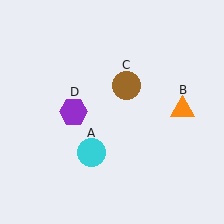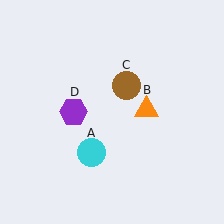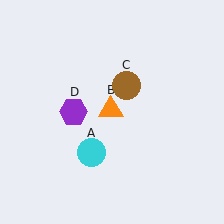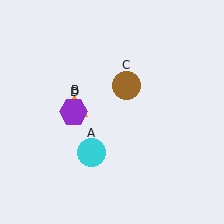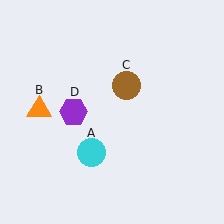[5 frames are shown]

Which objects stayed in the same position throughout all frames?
Cyan circle (object A) and brown circle (object C) and purple hexagon (object D) remained stationary.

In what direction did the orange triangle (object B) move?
The orange triangle (object B) moved left.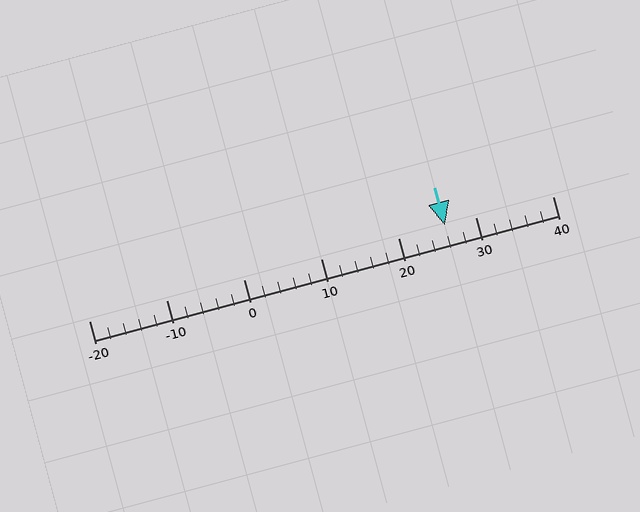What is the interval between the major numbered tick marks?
The major tick marks are spaced 10 units apart.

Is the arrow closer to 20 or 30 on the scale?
The arrow is closer to 30.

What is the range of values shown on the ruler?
The ruler shows values from -20 to 40.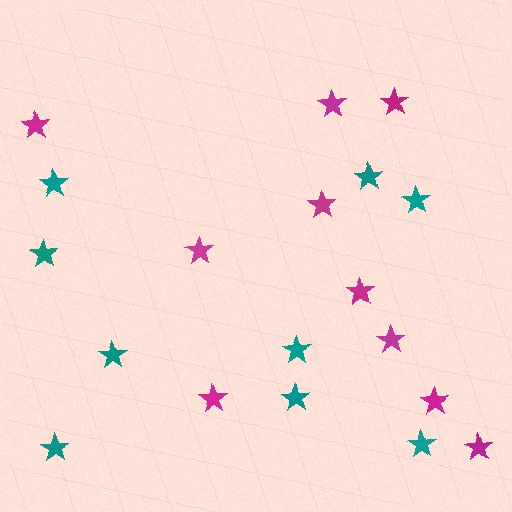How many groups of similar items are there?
There are 2 groups: one group of teal stars (9) and one group of magenta stars (10).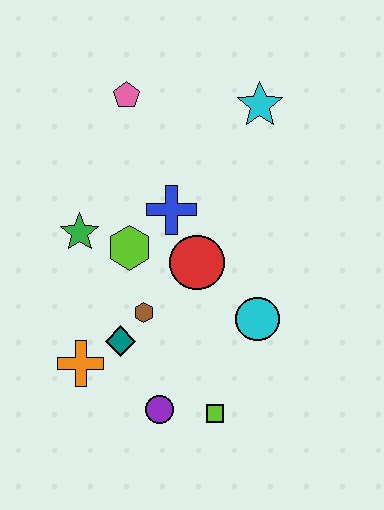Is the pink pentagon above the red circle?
Yes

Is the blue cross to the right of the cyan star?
No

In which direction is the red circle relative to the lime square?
The red circle is above the lime square.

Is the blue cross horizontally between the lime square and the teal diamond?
Yes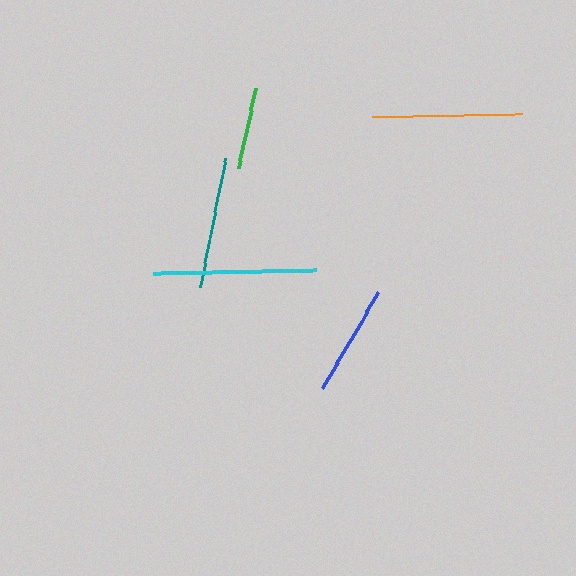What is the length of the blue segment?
The blue segment is approximately 112 pixels long.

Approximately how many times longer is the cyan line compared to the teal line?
The cyan line is approximately 1.2 times the length of the teal line.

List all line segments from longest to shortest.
From longest to shortest: cyan, orange, teal, blue, green.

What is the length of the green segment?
The green segment is approximately 82 pixels long.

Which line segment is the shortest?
The green line is the shortest at approximately 82 pixels.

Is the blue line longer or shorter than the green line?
The blue line is longer than the green line.